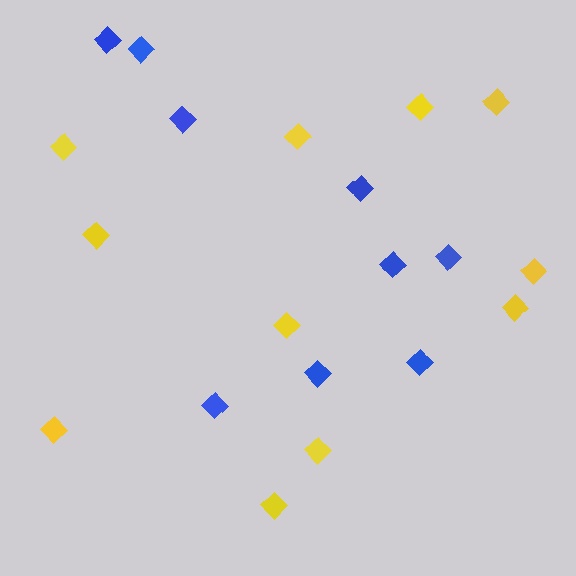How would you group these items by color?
There are 2 groups: one group of yellow diamonds (11) and one group of blue diamonds (9).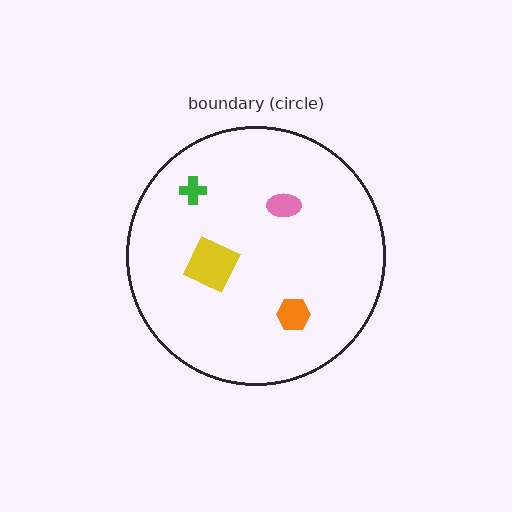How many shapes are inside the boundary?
4 inside, 0 outside.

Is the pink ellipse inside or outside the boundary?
Inside.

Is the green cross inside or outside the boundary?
Inside.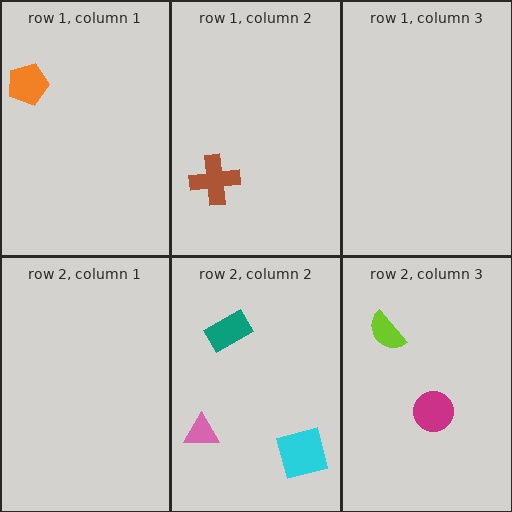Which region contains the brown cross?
The row 1, column 2 region.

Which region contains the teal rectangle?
The row 2, column 2 region.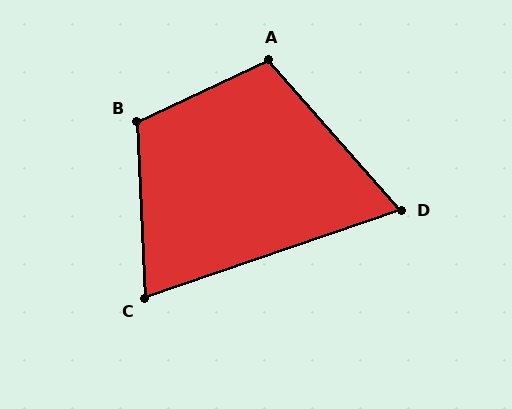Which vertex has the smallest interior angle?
D, at approximately 68 degrees.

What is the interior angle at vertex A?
Approximately 106 degrees (obtuse).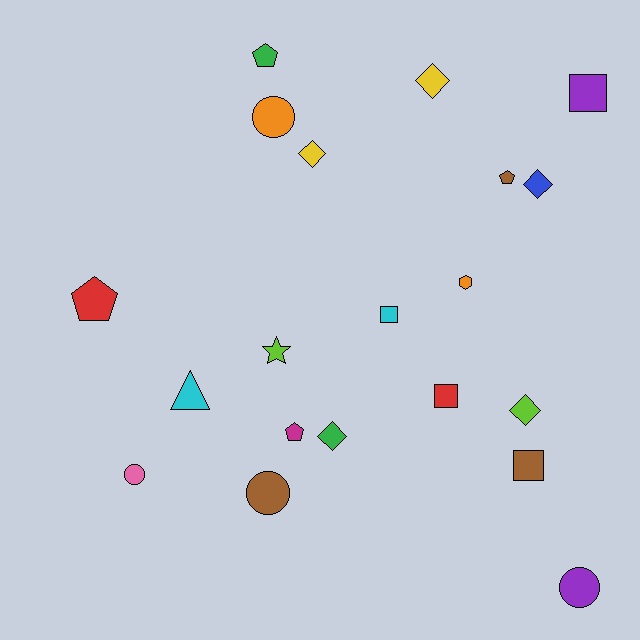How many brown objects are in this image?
There are 3 brown objects.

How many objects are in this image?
There are 20 objects.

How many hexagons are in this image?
There is 1 hexagon.